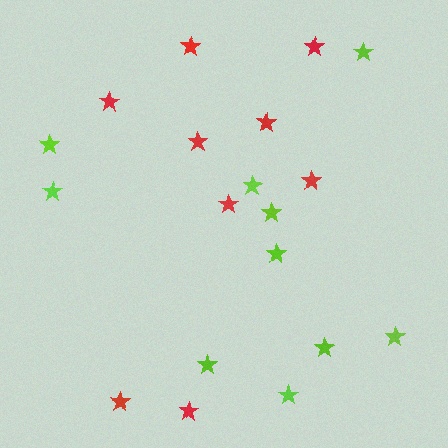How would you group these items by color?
There are 2 groups: one group of red stars (9) and one group of lime stars (10).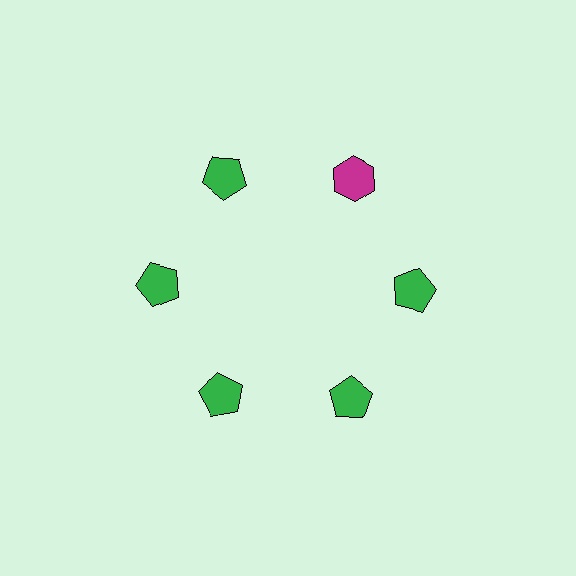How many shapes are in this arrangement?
There are 6 shapes arranged in a ring pattern.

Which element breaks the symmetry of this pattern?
The magenta hexagon at roughly the 1 o'clock position breaks the symmetry. All other shapes are green pentagons.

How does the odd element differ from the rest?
It differs in both color (magenta instead of green) and shape (hexagon instead of pentagon).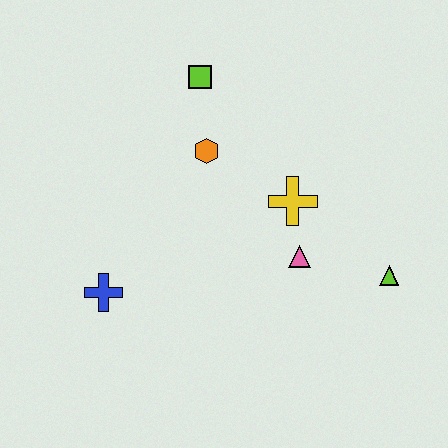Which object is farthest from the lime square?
The lime triangle is farthest from the lime square.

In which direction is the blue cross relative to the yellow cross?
The blue cross is to the left of the yellow cross.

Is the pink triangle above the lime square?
No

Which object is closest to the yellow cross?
The pink triangle is closest to the yellow cross.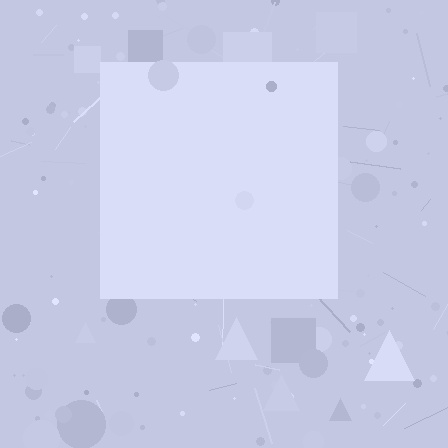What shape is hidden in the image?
A square is hidden in the image.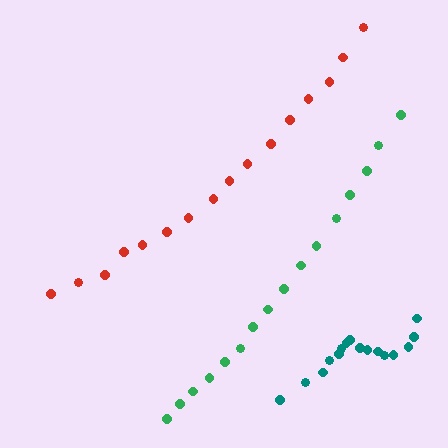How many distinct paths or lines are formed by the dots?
There are 3 distinct paths.